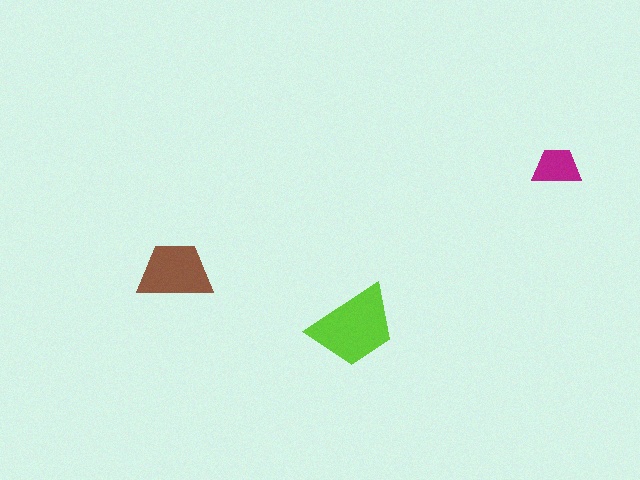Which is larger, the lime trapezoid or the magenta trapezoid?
The lime one.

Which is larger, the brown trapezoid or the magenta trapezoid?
The brown one.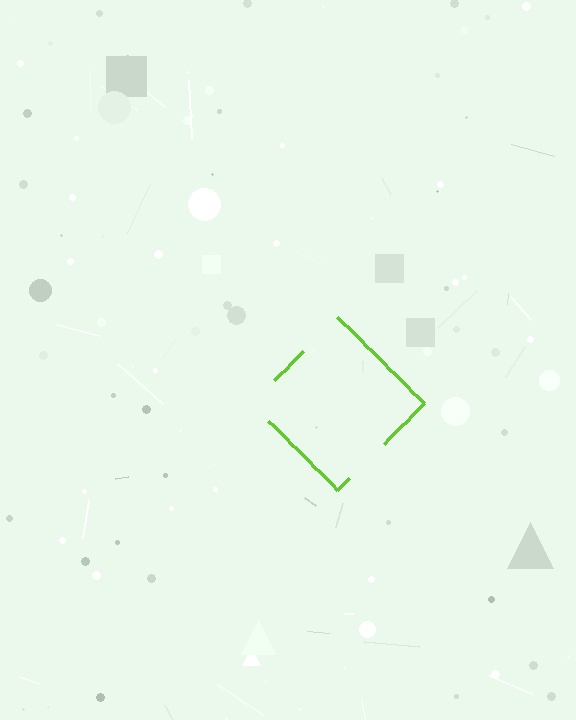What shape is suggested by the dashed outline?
The dashed outline suggests a diamond.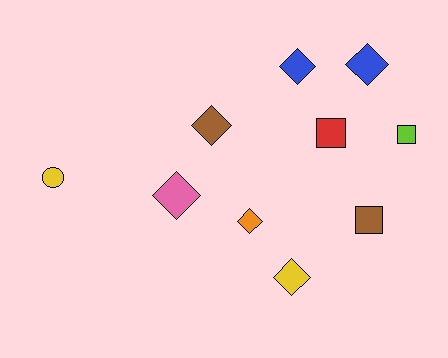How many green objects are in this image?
There are no green objects.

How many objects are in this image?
There are 10 objects.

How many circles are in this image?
There is 1 circle.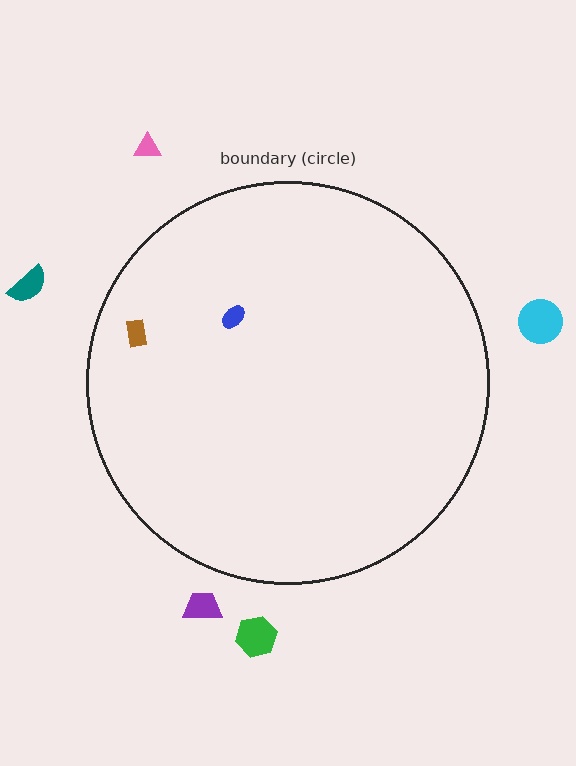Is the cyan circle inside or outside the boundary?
Outside.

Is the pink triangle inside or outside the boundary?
Outside.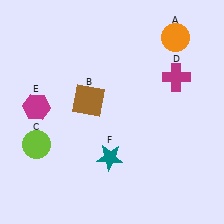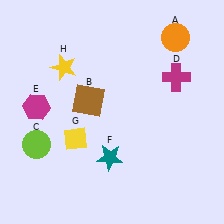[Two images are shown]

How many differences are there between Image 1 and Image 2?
There are 2 differences between the two images.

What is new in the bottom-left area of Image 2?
A yellow diamond (G) was added in the bottom-left area of Image 2.